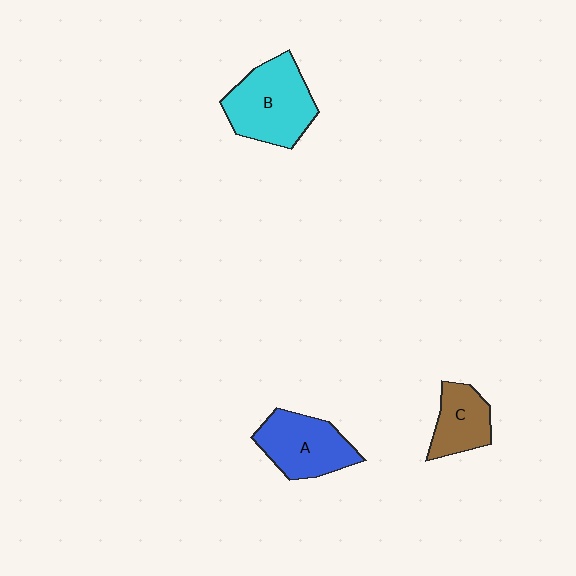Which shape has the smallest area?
Shape C (brown).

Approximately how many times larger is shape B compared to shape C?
Approximately 1.7 times.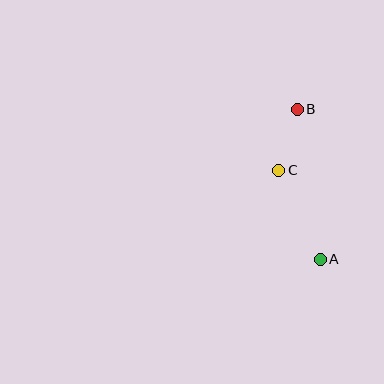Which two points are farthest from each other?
Points A and B are farthest from each other.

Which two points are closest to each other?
Points B and C are closest to each other.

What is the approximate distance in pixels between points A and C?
The distance between A and C is approximately 98 pixels.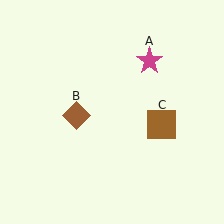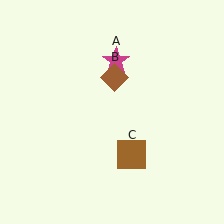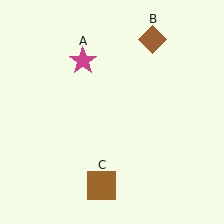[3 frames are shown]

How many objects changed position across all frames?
3 objects changed position: magenta star (object A), brown diamond (object B), brown square (object C).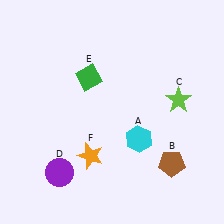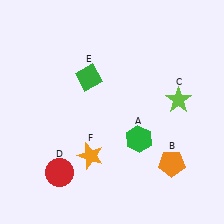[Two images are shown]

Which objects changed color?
A changed from cyan to green. B changed from brown to orange. D changed from purple to red.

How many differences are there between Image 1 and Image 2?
There are 3 differences between the two images.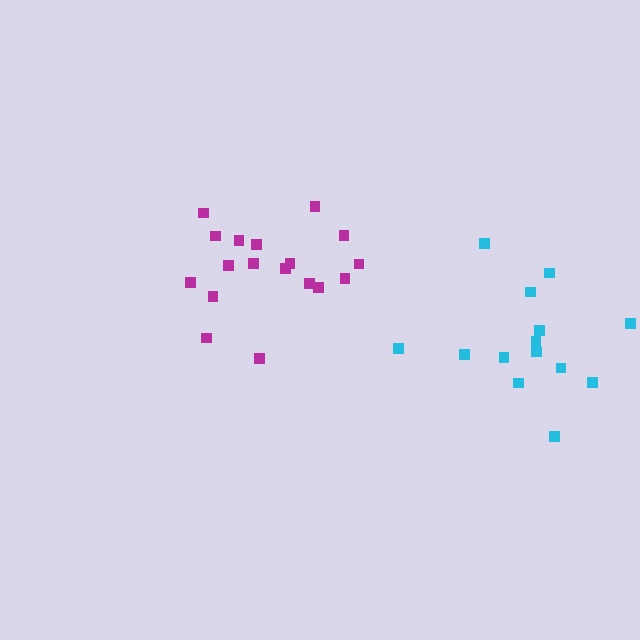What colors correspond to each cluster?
The clusters are colored: magenta, cyan.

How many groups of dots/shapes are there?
There are 2 groups.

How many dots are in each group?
Group 1: 18 dots, Group 2: 14 dots (32 total).